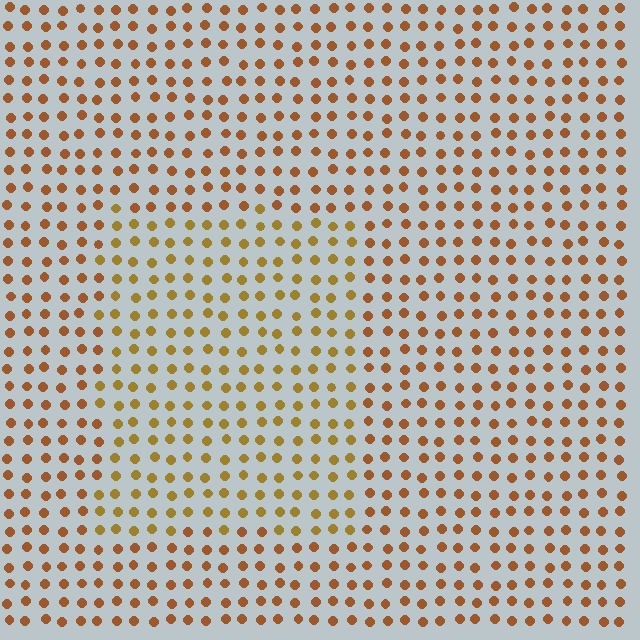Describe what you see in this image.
The image is filled with small brown elements in a uniform arrangement. A rectangle-shaped region is visible where the elements are tinted to a slightly different hue, forming a subtle color boundary.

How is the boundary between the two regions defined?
The boundary is defined purely by a slight shift in hue (about 23 degrees). Spacing, size, and orientation are identical on both sides.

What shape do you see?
I see a rectangle.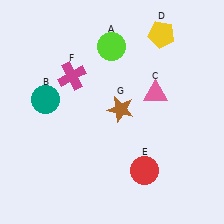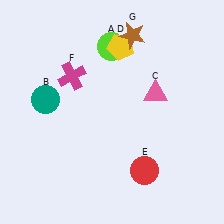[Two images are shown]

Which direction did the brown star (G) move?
The brown star (G) moved up.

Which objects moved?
The objects that moved are: the yellow pentagon (D), the brown star (G).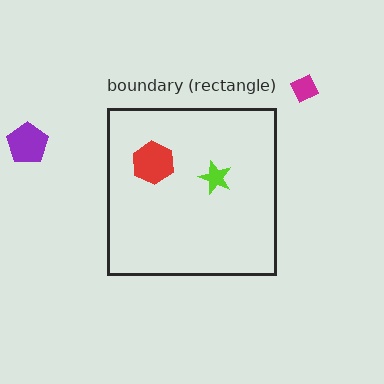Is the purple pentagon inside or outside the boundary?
Outside.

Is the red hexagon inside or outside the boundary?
Inside.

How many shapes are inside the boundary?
2 inside, 2 outside.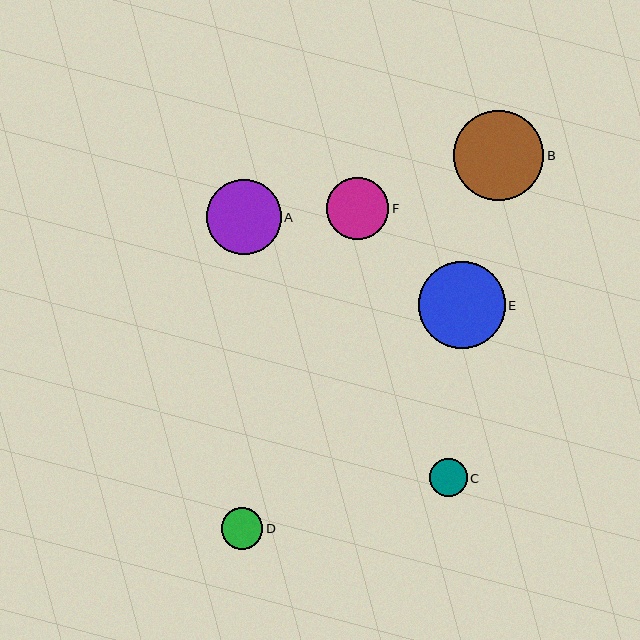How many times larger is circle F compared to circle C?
Circle F is approximately 1.7 times the size of circle C.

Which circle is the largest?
Circle B is the largest with a size of approximately 90 pixels.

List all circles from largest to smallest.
From largest to smallest: B, E, A, F, D, C.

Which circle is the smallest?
Circle C is the smallest with a size of approximately 38 pixels.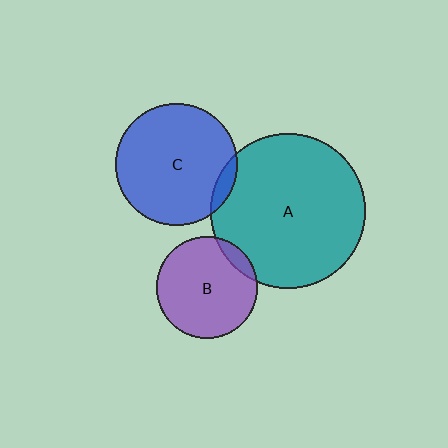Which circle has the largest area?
Circle A (teal).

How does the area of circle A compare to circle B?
Approximately 2.3 times.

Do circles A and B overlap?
Yes.